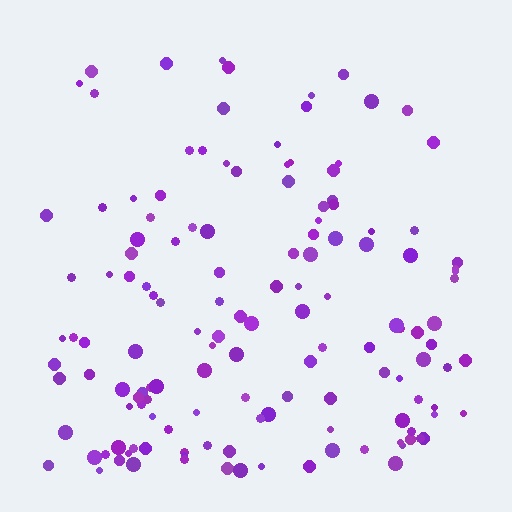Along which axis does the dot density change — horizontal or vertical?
Vertical.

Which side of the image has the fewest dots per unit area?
The top.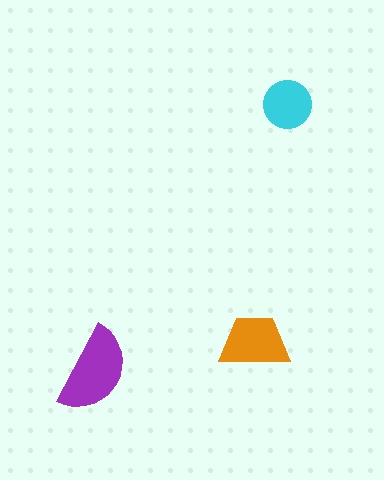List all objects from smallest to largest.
The cyan circle, the orange trapezoid, the purple semicircle.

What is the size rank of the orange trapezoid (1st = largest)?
2nd.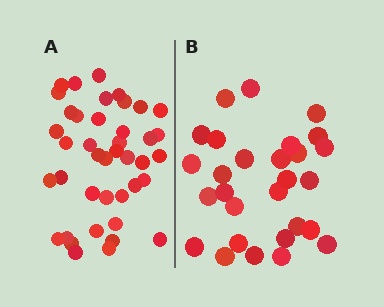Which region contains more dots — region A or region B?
Region A (the left region) has more dots.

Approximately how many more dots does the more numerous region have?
Region A has approximately 15 more dots than region B.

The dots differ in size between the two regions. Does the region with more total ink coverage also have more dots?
No. Region B has more total ink coverage because its dots are larger, but region A actually contains more individual dots. Total area can be misleading — the number of items is what matters here.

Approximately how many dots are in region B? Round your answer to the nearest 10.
About 30 dots. (The exact count is 28, which rounds to 30.)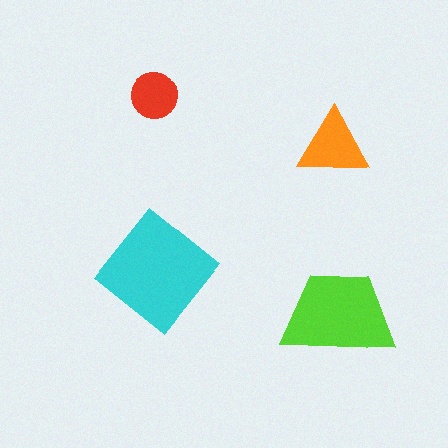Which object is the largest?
The cyan diamond.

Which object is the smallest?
The red circle.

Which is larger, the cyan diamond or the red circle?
The cyan diamond.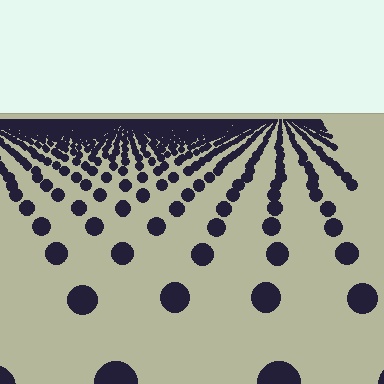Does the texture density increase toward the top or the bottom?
Density increases toward the top.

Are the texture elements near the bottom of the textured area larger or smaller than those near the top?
Larger. Near the bottom, elements are closer to the viewer and appear at a bigger on-screen size.